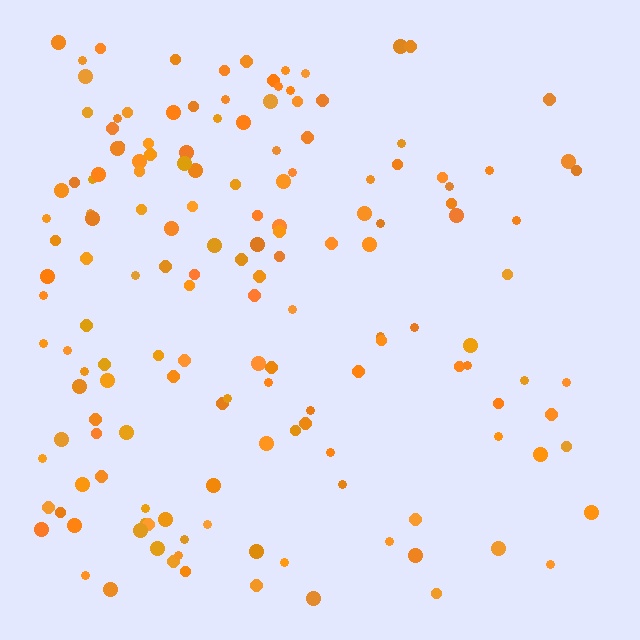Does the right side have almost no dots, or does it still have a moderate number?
Still a moderate number, just noticeably fewer than the left.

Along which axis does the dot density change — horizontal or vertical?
Horizontal.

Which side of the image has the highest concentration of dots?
The left.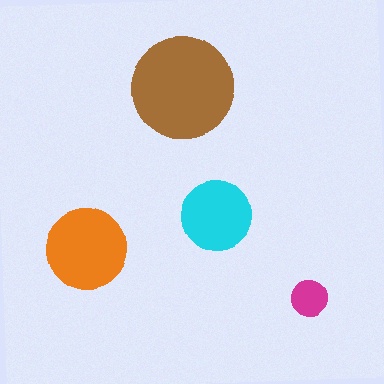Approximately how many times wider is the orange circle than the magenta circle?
About 2.5 times wider.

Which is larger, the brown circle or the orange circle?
The brown one.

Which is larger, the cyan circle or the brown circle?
The brown one.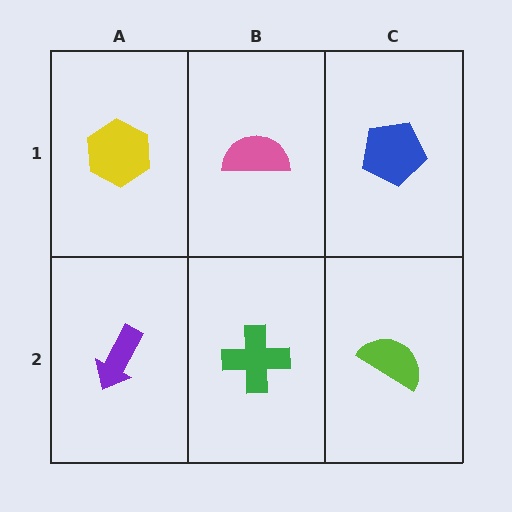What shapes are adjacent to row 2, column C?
A blue pentagon (row 1, column C), a green cross (row 2, column B).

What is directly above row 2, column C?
A blue pentagon.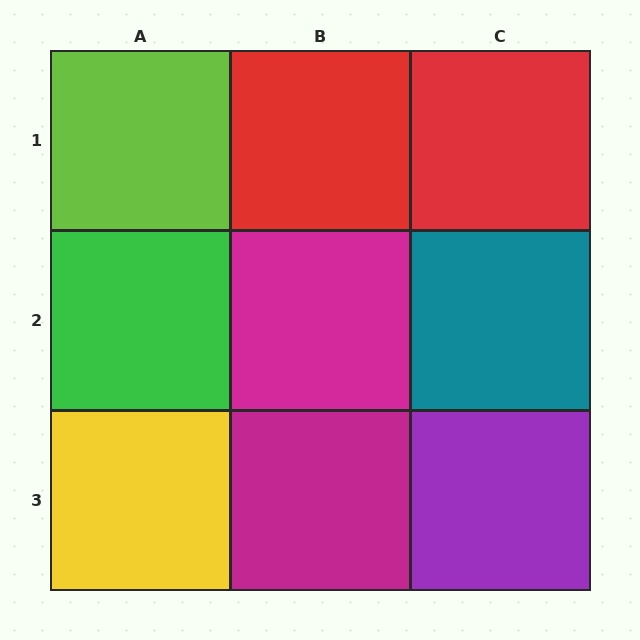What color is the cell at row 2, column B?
Magenta.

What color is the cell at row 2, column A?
Green.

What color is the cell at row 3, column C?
Purple.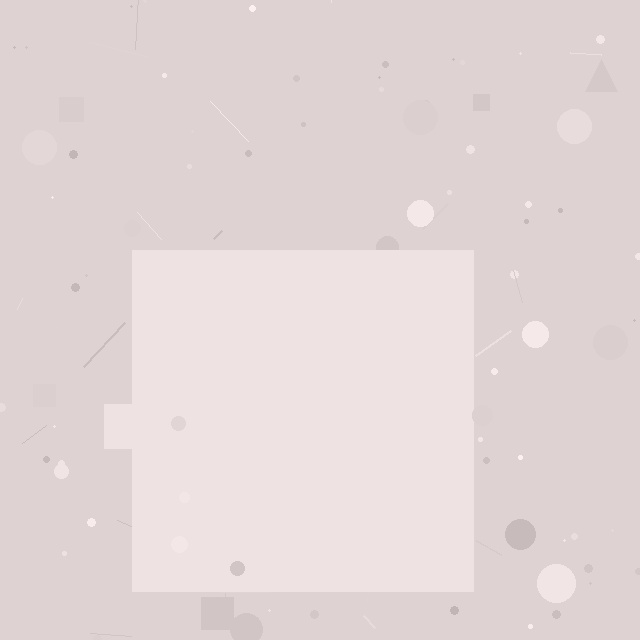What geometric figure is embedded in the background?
A square is embedded in the background.